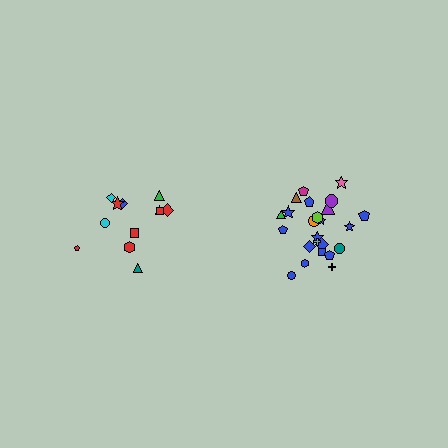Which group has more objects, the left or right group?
The right group.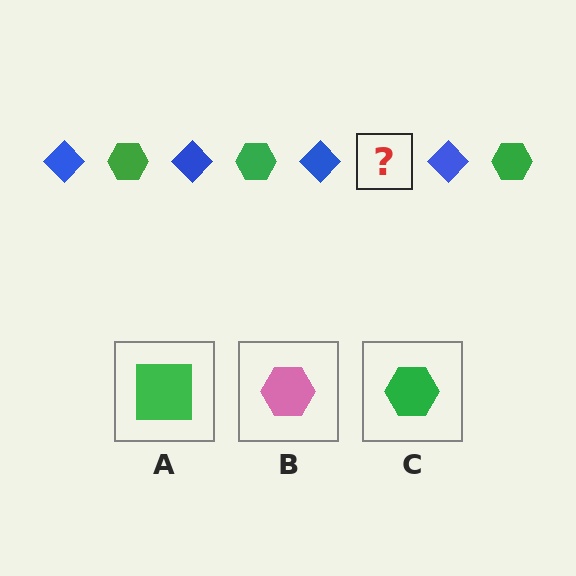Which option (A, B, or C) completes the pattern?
C.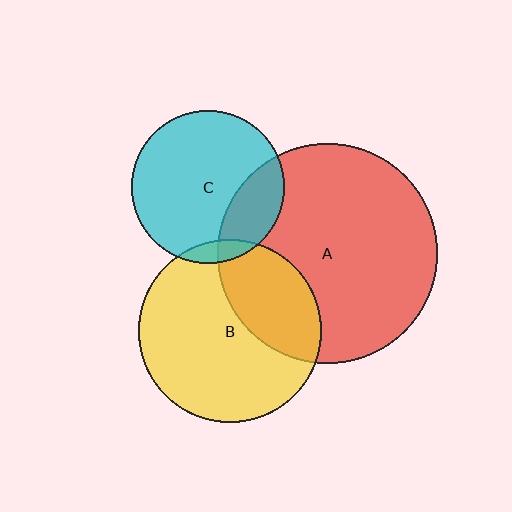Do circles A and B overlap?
Yes.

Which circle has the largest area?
Circle A (red).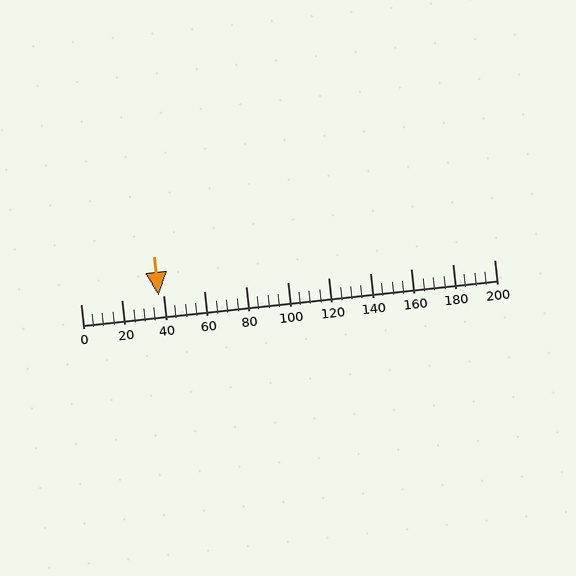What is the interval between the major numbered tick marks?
The major tick marks are spaced 20 units apart.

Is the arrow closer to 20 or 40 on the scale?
The arrow is closer to 40.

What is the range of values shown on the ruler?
The ruler shows values from 0 to 200.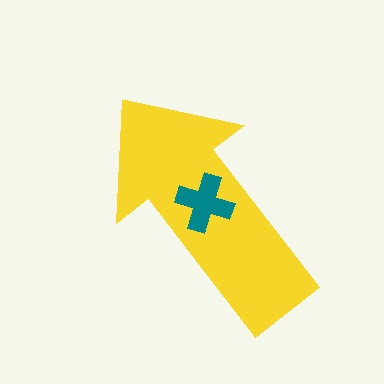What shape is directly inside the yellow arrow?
The teal cross.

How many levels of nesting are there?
2.